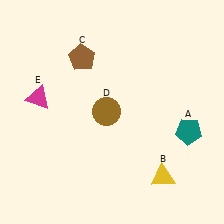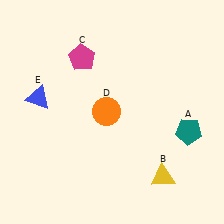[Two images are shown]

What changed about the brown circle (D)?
In Image 1, D is brown. In Image 2, it changed to orange.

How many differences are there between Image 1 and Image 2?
There are 3 differences between the two images.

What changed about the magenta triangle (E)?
In Image 1, E is magenta. In Image 2, it changed to blue.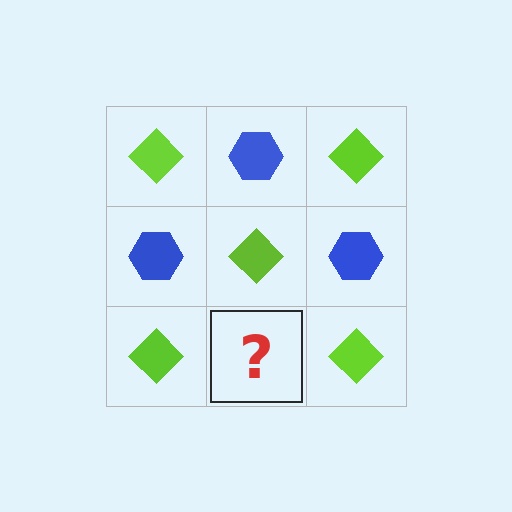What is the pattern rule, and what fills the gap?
The rule is that it alternates lime diamond and blue hexagon in a checkerboard pattern. The gap should be filled with a blue hexagon.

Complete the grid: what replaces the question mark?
The question mark should be replaced with a blue hexagon.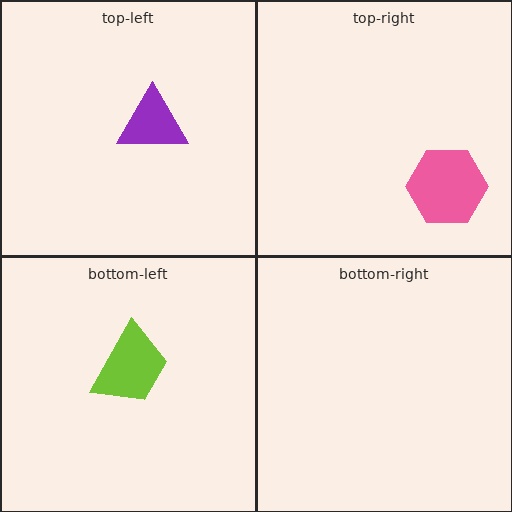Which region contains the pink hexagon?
The top-right region.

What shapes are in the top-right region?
The pink hexagon.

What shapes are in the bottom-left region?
The lime trapezoid.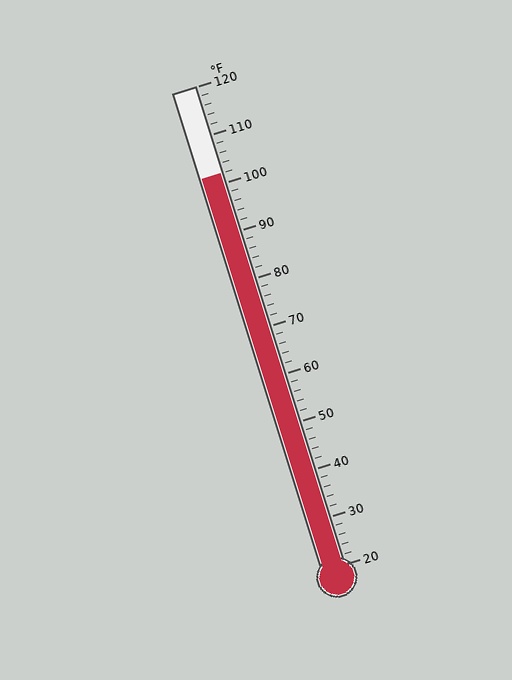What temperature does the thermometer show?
The thermometer shows approximately 102°F.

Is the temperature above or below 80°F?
The temperature is above 80°F.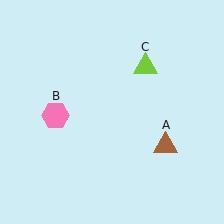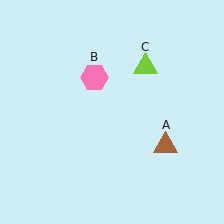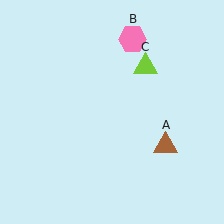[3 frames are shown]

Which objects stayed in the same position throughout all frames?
Brown triangle (object A) and lime triangle (object C) remained stationary.